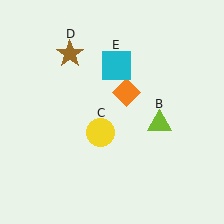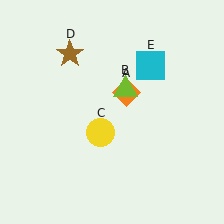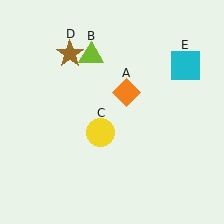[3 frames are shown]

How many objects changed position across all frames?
2 objects changed position: lime triangle (object B), cyan square (object E).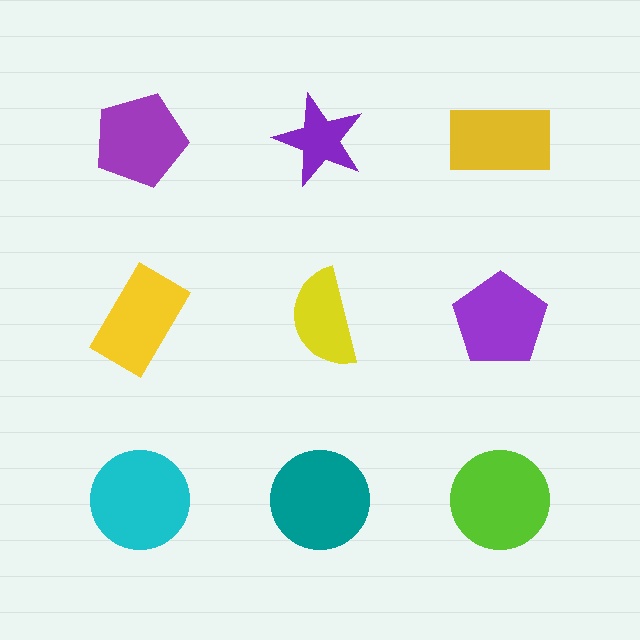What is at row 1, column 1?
A purple pentagon.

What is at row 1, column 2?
A purple star.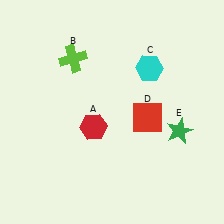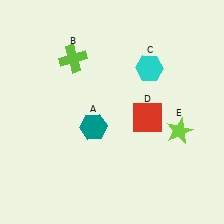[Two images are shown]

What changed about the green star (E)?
In Image 1, E is green. In Image 2, it changed to lime.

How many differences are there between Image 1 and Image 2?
There are 2 differences between the two images.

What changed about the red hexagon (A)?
In Image 1, A is red. In Image 2, it changed to teal.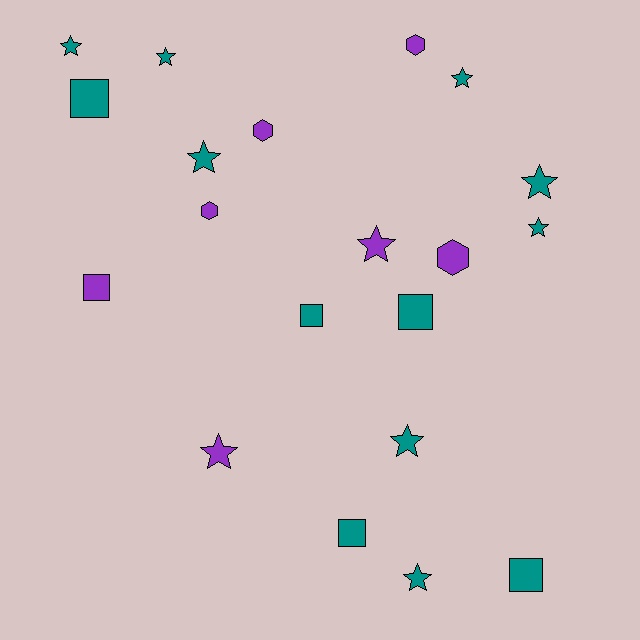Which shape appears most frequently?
Star, with 10 objects.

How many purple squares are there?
There is 1 purple square.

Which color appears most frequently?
Teal, with 13 objects.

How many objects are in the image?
There are 20 objects.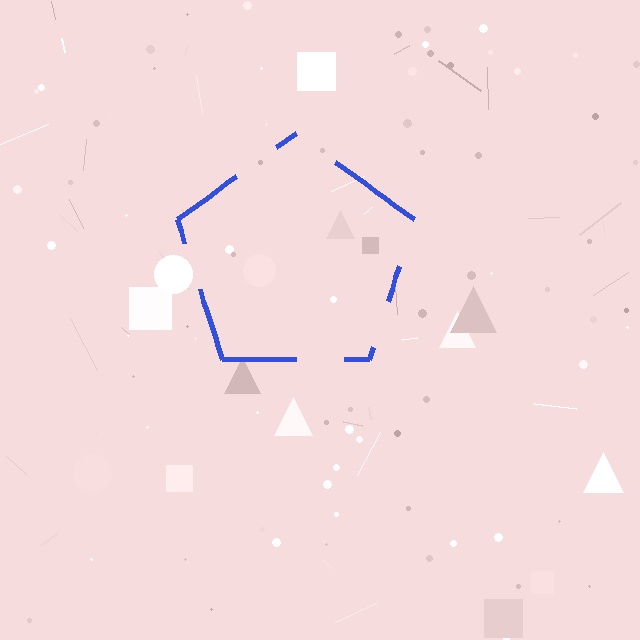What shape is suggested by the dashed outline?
The dashed outline suggests a pentagon.